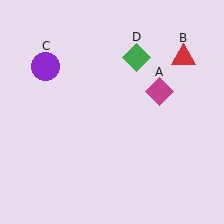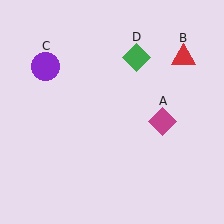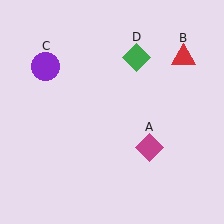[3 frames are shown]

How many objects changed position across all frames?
1 object changed position: magenta diamond (object A).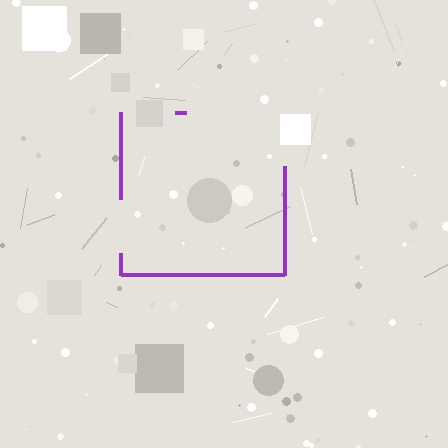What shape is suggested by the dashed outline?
The dashed outline suggests a square.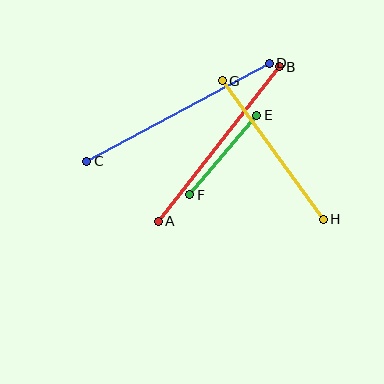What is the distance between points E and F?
The distance is approximately 104 pixels.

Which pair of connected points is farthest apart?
Points C and D are farthest apart.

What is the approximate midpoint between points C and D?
The midpoint is at approximately (178, 112) pixels.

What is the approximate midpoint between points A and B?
The midpoint is at approximately (219, 144) pixels.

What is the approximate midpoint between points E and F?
The midpoint is at approximately (223, 155) pixels.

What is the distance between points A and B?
The distance is approximately 196 pixels.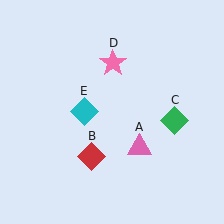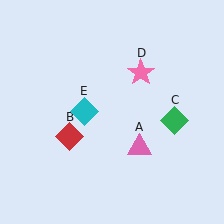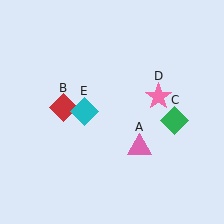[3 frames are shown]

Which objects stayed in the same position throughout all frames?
Pink triangle (object A) and green diamond (object C) and cyan diamond (object E) remained stationary.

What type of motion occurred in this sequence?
The red diamond (object B), pink star (object D) rotated clockwise around the center of the scene.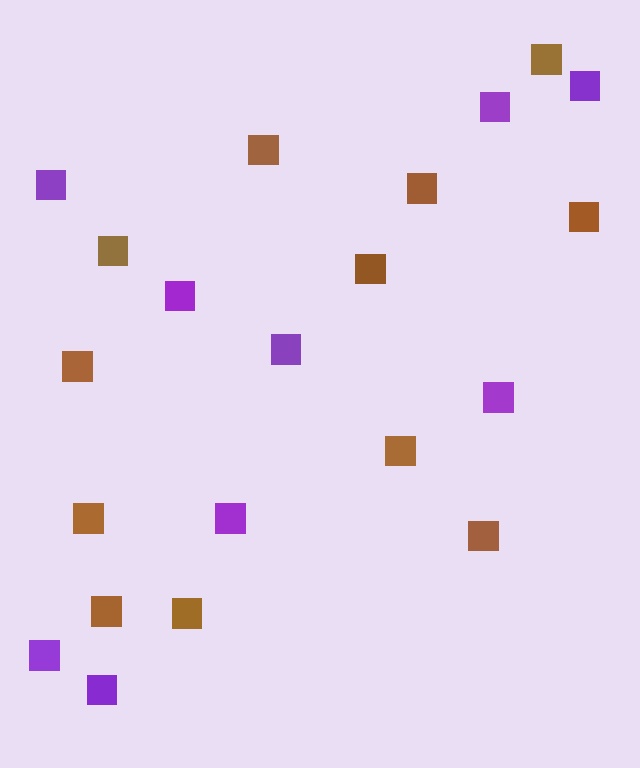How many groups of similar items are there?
There are 2 groups: one group of brown squares (12) and one group of purple squares (9).